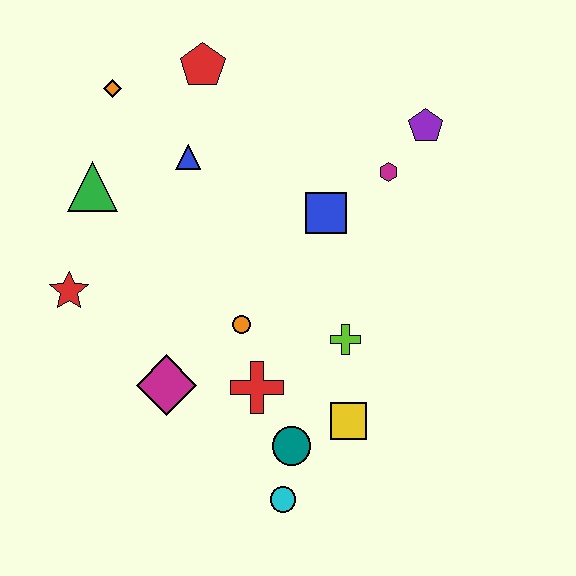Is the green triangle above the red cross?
Yes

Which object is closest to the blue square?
The magenta hexagon is closest to the blue square.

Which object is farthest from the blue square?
The cyan circle is farthest from the blue square.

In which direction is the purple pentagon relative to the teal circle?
The purple pentagon is above the teal circle.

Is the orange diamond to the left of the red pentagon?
Yes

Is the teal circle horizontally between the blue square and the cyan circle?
Yes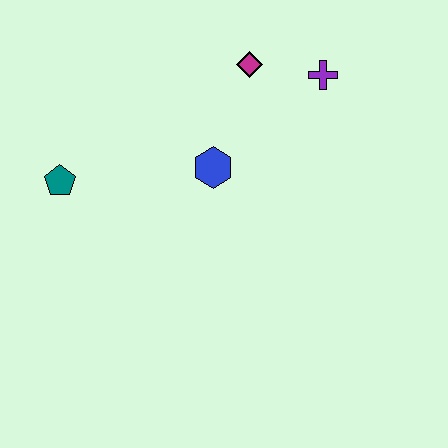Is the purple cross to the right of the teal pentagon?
Yes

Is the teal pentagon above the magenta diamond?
No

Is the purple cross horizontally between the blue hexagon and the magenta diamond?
No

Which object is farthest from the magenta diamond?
The teal pentagon is farthest from the magenta diamond.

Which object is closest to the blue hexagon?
The magenta diamond is closest to the blue hexagon.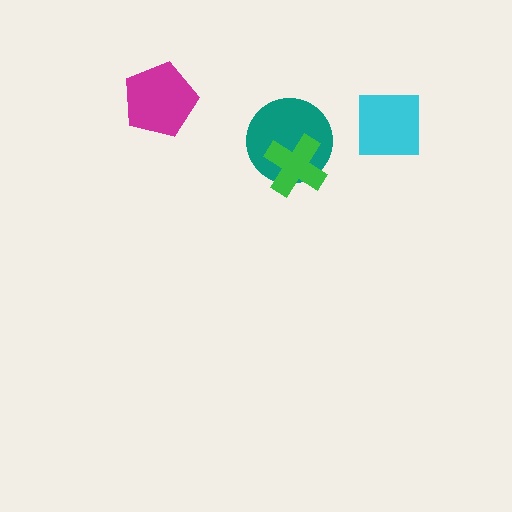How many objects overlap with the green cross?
1 object overlaps with the green cross.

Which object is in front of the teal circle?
The green cross is in front of the teal circle.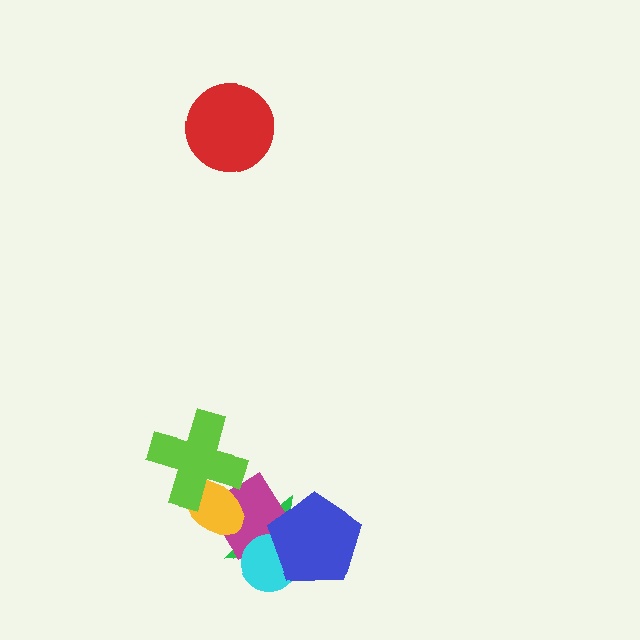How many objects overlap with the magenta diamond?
4 objects overlap with the magenta diamond.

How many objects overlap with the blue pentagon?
3 objects overlap with the blue pentagon.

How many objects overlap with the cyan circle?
3 objects overlap with the cyan circle.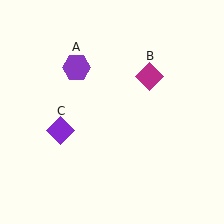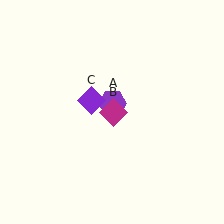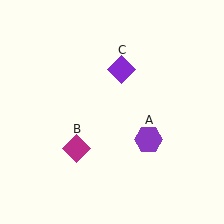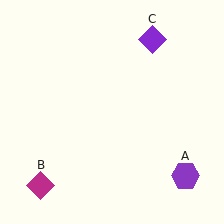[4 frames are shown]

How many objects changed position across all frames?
3 objects changed position: purple hexagon (object A), magenta diamond (object B), purple diamond (object C).